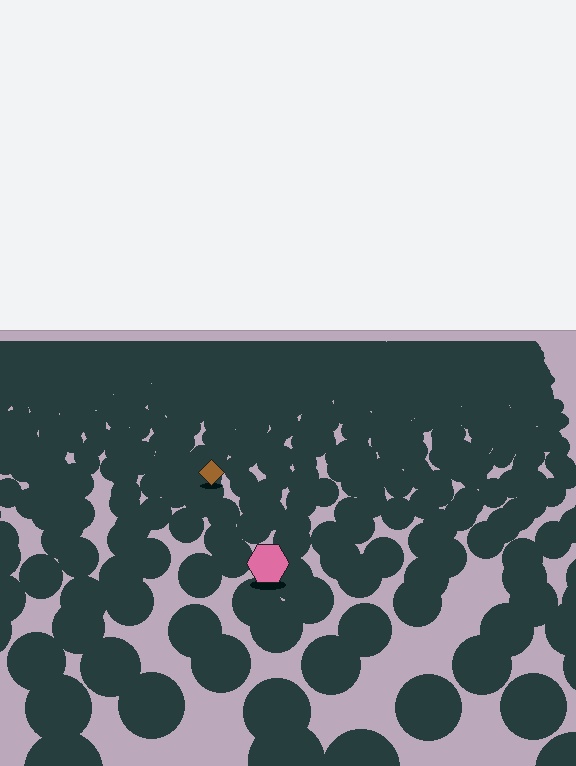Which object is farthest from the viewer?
The brown diamond is farthest from the viewer. It appears smaller and the ground texture around it is denser.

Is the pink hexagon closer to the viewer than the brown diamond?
Yes. The pink hexagon is closer — you can tell from the texture gradient: the ground texture is coarser near it.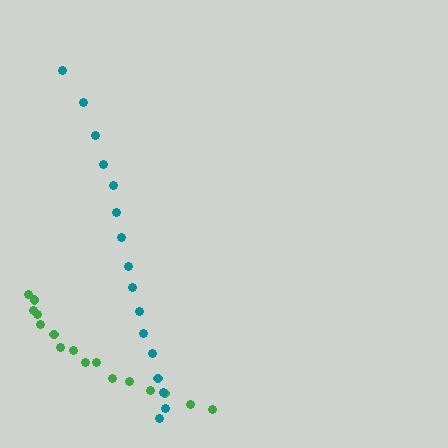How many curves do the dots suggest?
There are 2 distinct paths.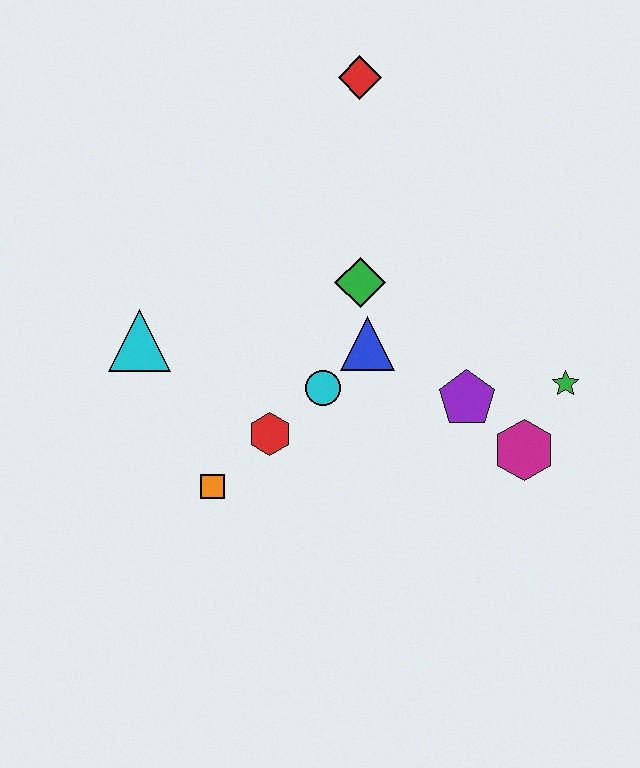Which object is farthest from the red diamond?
The orange square is farthest from the red diamond.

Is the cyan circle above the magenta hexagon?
Yes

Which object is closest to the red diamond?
The green diamond is closest to the red diamond.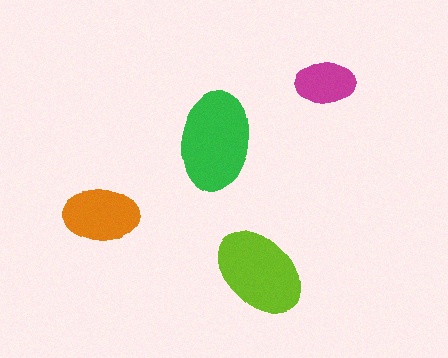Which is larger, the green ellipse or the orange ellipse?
The green one.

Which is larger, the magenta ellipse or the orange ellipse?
The orange one.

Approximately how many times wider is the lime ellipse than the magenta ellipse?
About 1.5 times wider.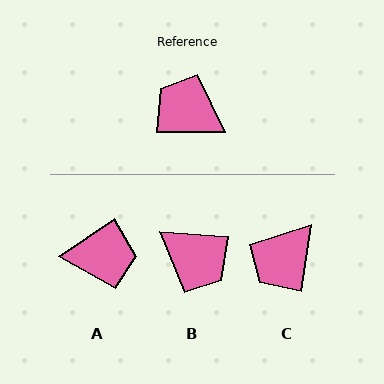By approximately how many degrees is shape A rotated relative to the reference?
Approximately 145 degrees clockwise.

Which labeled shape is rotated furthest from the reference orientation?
B, about 176 degrees away.